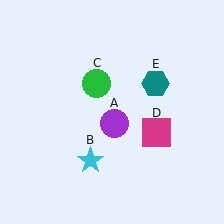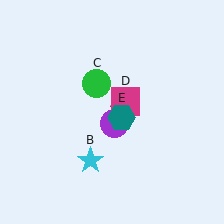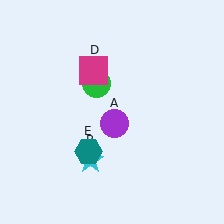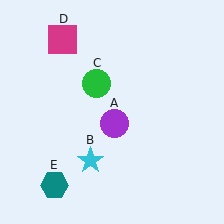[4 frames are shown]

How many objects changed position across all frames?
2 objects changed position: magenta square (object D), teal hexagon (object E).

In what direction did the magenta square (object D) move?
The magenta square (object D) moved up and to the left.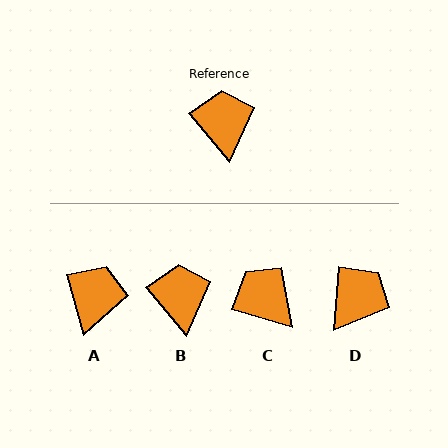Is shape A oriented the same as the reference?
No, it is off by about 25 degrees.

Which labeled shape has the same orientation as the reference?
B.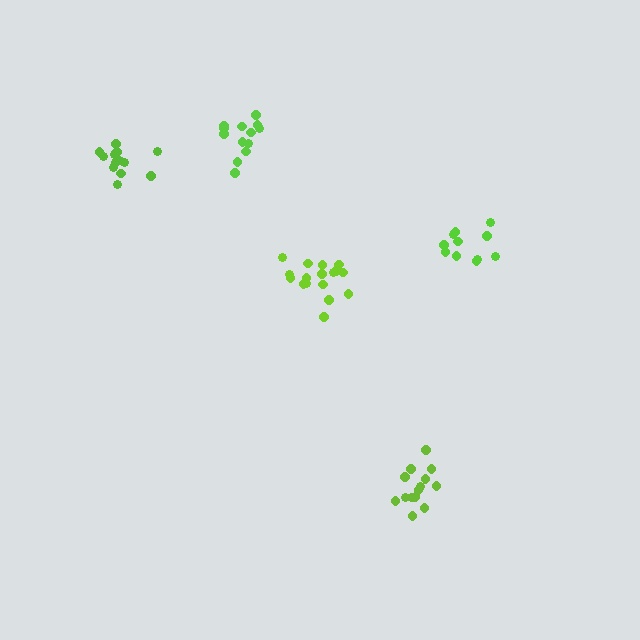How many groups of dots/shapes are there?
There are 5 groups.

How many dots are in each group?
Group 1: 14 dots, Group 2: 11 dots, Group 3: 14 dots, Group 4: 17 dots, Group 5: 13 dots (69 total).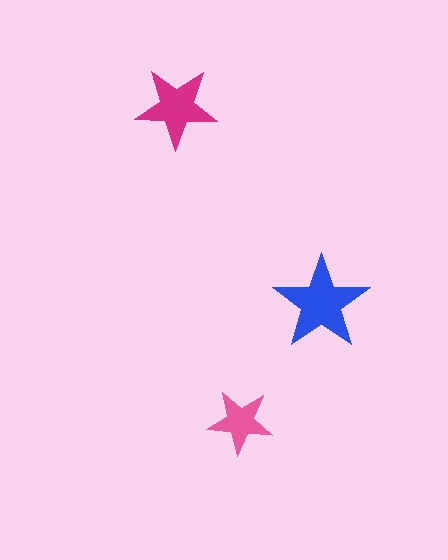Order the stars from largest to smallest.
the blue one, the magenta one, the pink one.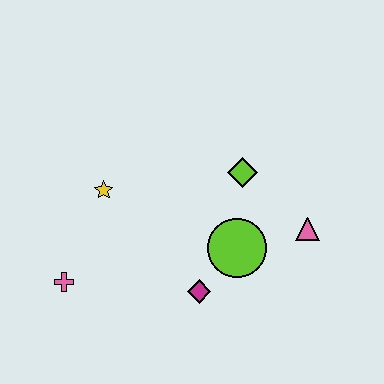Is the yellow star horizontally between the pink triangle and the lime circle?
No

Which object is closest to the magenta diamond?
The lime circle is closest to the magenta diamond.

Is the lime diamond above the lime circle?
Yes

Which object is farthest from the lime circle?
The pink cross is farthest from the lime circle.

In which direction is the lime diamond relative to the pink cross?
The lime diamond is to the right of the pink cross.